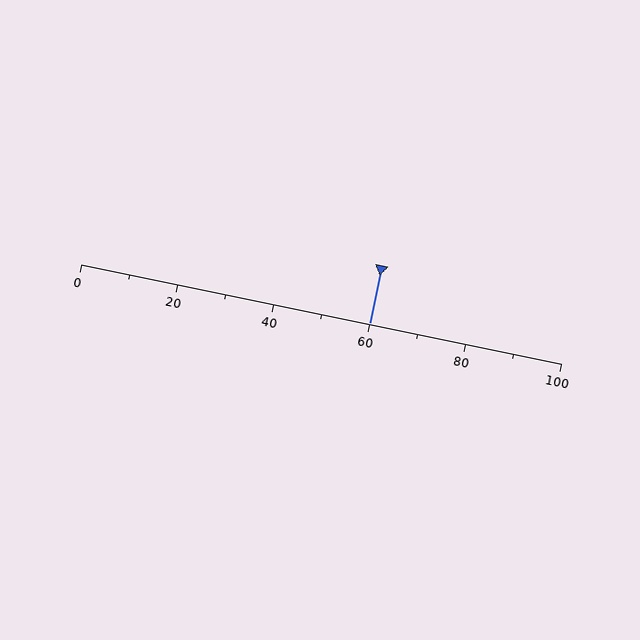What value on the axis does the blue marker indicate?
The marker indicates approximately 60.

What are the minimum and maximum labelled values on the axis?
The axis runs from 0 to 100.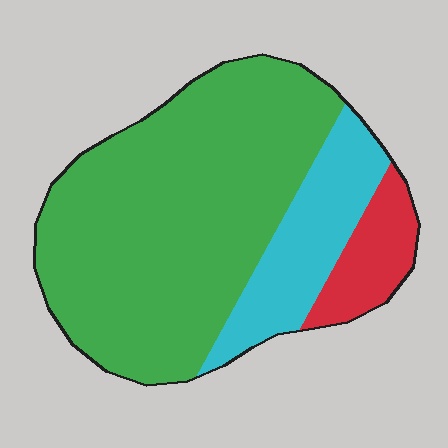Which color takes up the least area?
Red, at roughly 10%.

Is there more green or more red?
Green.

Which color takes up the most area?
Green, at roughly 70%.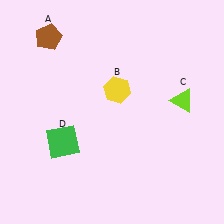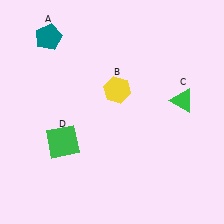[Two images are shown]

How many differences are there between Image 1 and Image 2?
There are 2 differences between the two images.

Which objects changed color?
A changed from brown to teal. C changed from lime to green.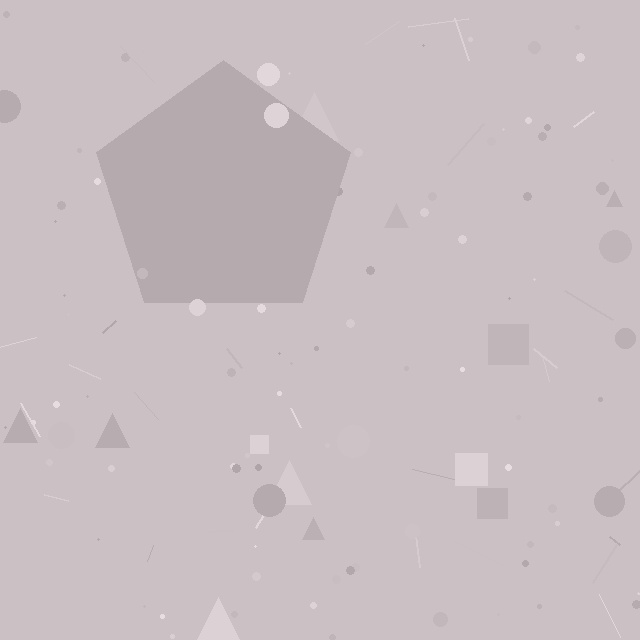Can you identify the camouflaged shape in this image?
The camouflaged shape is a pentagon.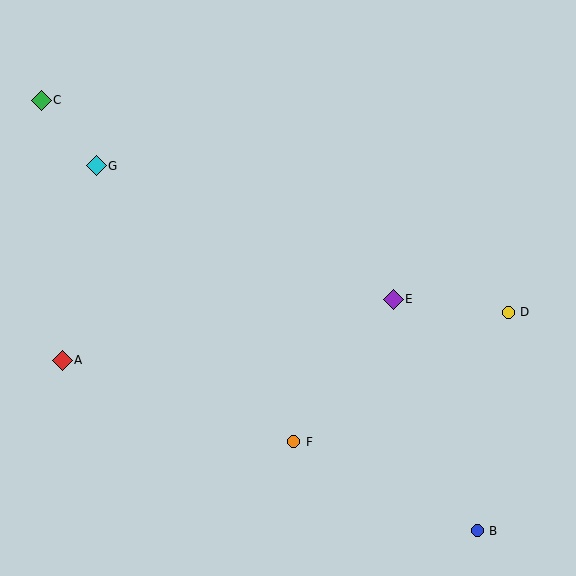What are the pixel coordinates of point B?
Point B is at (477, 531).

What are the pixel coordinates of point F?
Point F is at (294, 442).